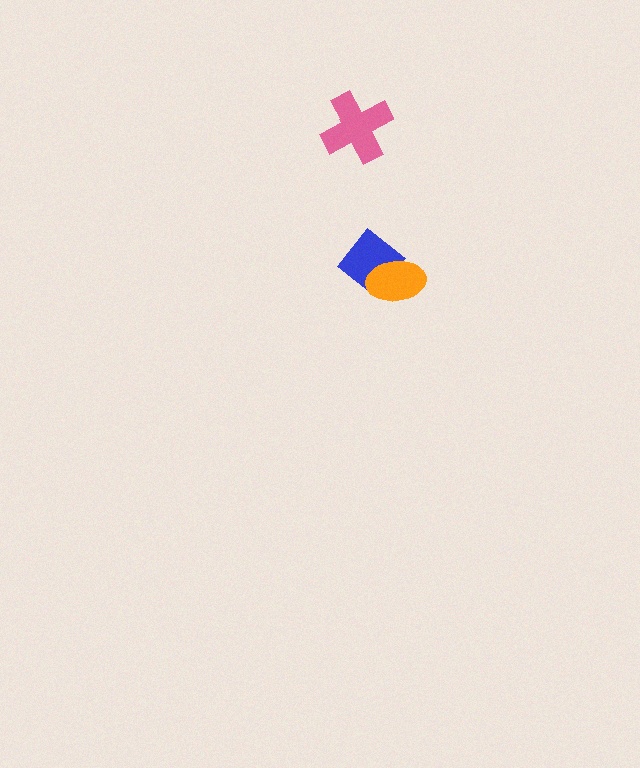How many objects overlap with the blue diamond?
1 object overlaps with the blue diamond.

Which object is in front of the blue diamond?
The orange ellipse is in front of the blue diamond.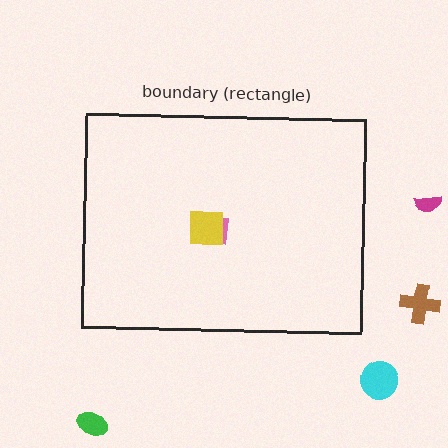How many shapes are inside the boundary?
2 inside, 4 outside.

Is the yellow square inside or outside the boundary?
Inside.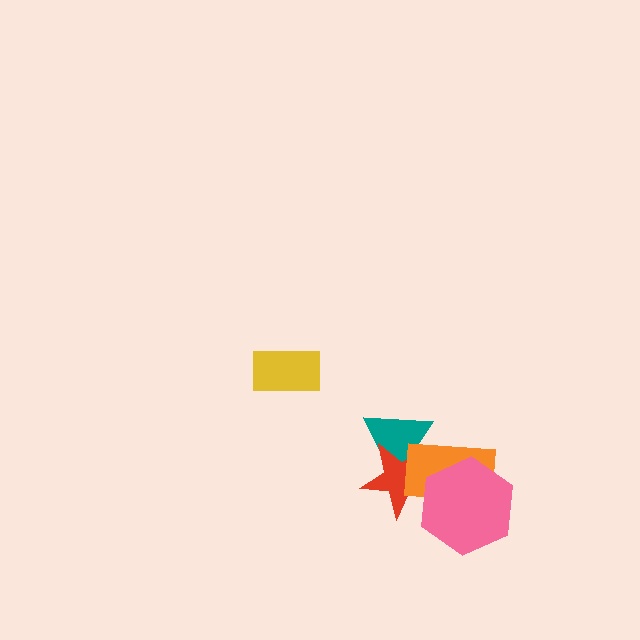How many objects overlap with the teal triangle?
2 objects overlap with the teal triangle.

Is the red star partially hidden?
Yes, it is partially covered by another shape.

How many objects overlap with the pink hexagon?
2 objects overlap with the pink hexagon.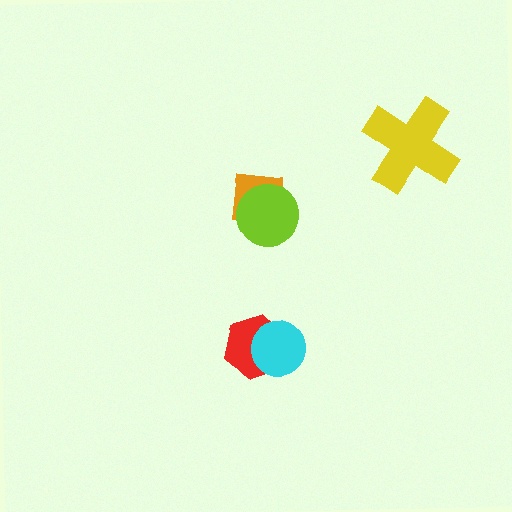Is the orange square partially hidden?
Yes, it is partially covered by another shape.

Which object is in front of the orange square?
The lime circle is in front of the orange square.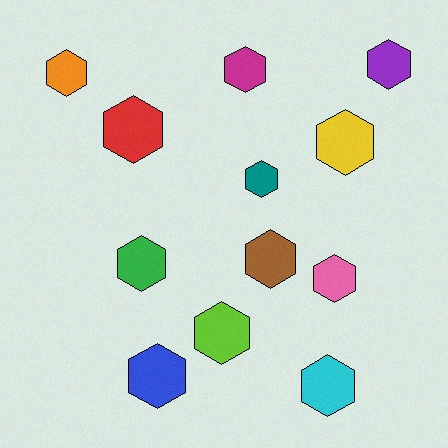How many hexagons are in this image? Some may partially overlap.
There are 12 hexagons.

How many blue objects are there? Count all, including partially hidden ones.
There is 1 blue object.